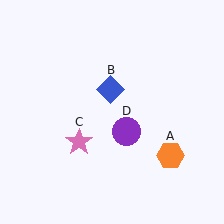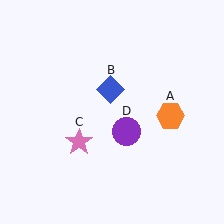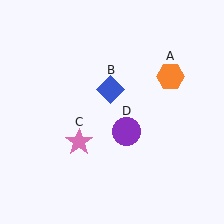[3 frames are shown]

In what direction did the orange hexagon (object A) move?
The orange hexagon (object A) moved up.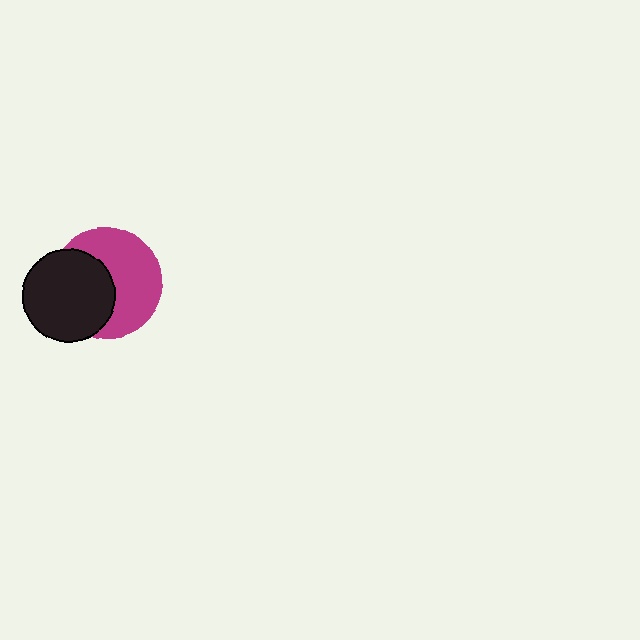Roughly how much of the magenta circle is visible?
About half of it is visible (roughly 56%).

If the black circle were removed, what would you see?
You would see the complete magenta circle.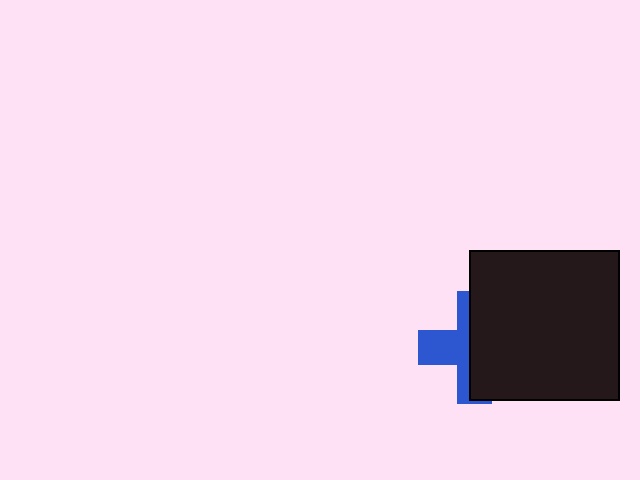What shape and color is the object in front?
The object in front is a black square.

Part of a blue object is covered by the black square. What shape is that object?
It is a cross.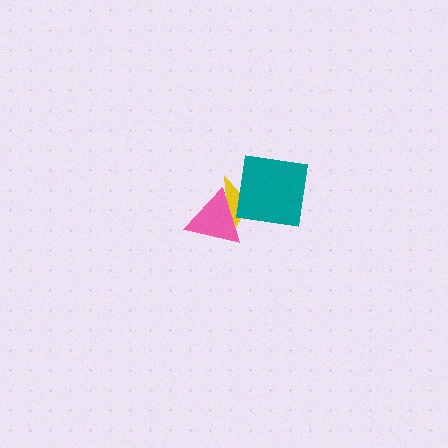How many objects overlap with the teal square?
1 object overlaps with the teal square.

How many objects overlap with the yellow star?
2 objects overlap with the yellow star.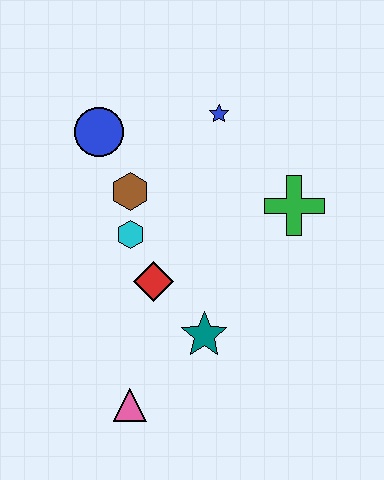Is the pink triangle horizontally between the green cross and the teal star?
No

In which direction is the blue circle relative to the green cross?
The blue circle is to the left of the green cross.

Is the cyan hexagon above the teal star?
Yes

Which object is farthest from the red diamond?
The blue star is farthest from the red diamond.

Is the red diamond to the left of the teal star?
Yes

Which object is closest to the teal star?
The red diamond is closest to the teal star.